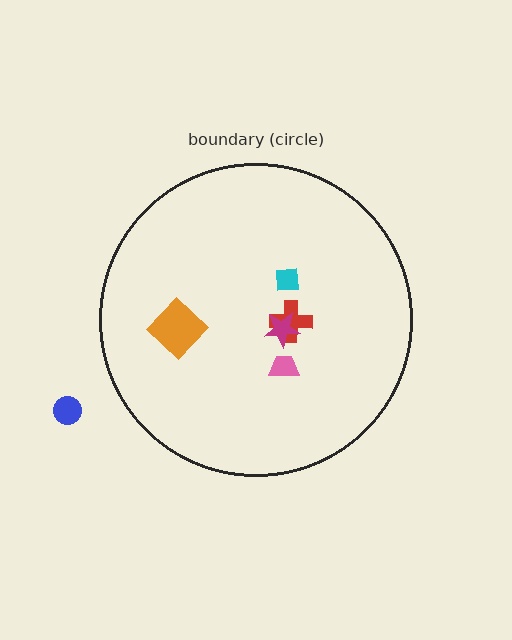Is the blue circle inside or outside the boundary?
Outside.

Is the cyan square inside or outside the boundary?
Inside.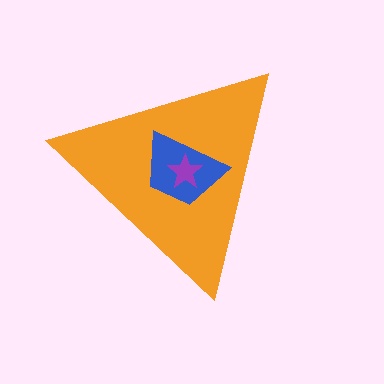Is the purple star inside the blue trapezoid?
Yes.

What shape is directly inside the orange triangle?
The blue trapezoid.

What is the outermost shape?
The orange triangle.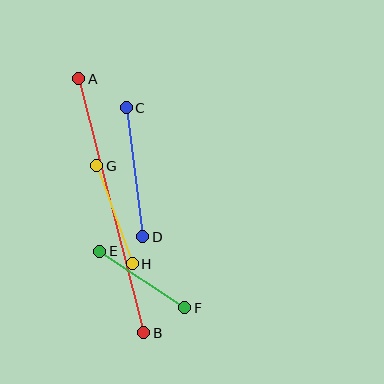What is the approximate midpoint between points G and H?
The midpoint is at approximately (115, 215) pixels.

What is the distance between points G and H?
The distance is approximately 104 pixels.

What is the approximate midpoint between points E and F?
The midpoint is at approximately (142, 279) pixels.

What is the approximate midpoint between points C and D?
The midpoint is at approximately (134, 172) pixels.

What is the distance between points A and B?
The distance is approximately 262 pixels.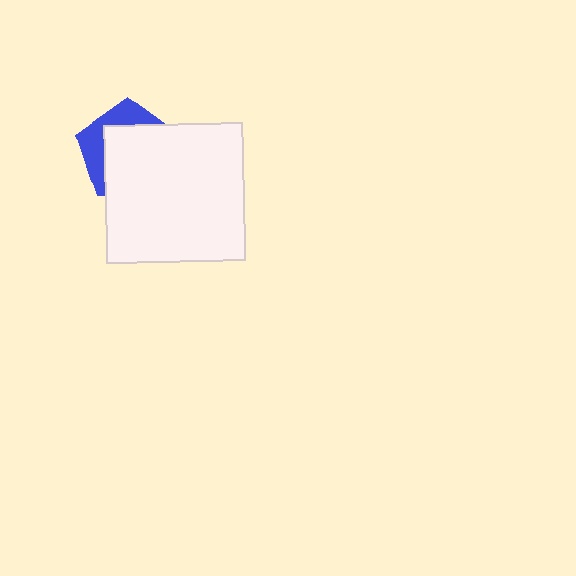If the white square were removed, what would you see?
You would see the complete blue pentagon.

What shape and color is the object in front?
The object in front is a white square.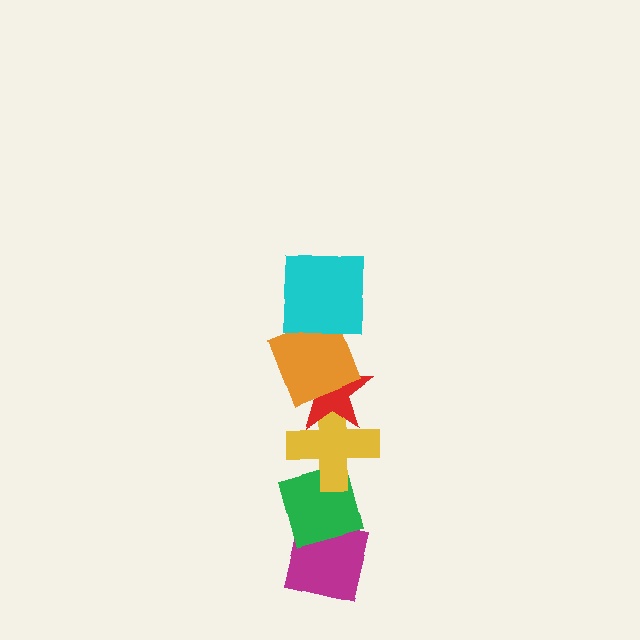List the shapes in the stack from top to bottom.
From top to bottom: the cyan square, the orange square, the red star, the yellow cross, the green diamond, the magenta square.